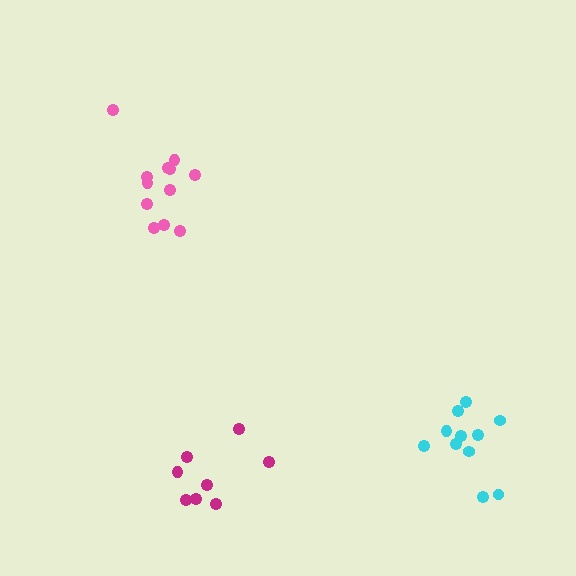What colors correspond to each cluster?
The clusters are colored: cyan, pink, magenta.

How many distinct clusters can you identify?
There are 3 distinct clusters.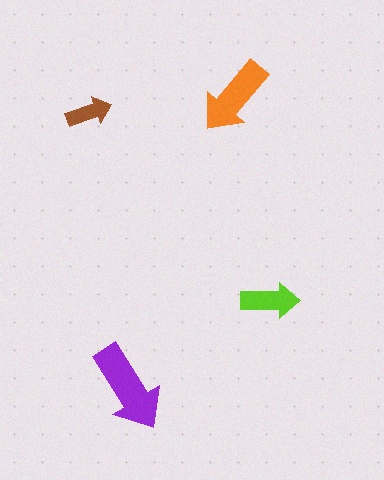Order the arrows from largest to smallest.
the purple one, the orange one, the lime one, the brown one.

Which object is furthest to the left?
The brown arrow is leftmost.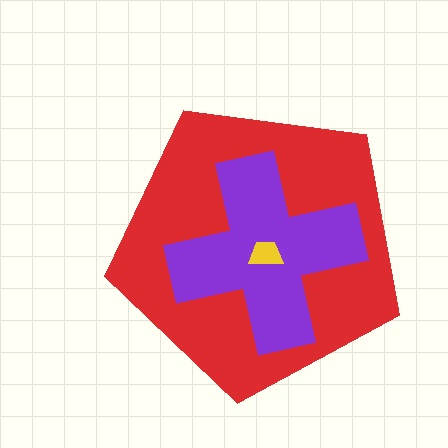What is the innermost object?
The yellow trapezoid.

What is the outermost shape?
The red pentagon.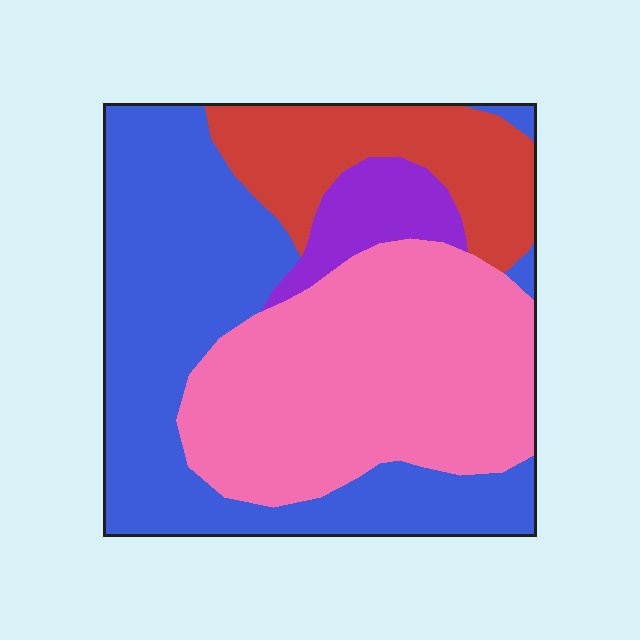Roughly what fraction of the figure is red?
Red takes up about one sixth (1/6) of the figure.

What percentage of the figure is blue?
Blue takes up between a third and a half of the figure.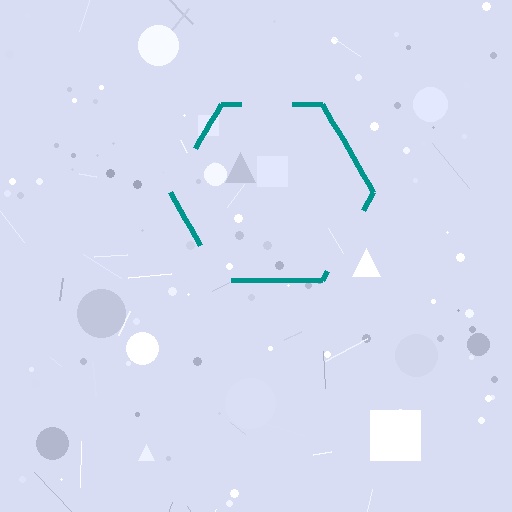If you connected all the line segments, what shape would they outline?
They would outline a hexagon.